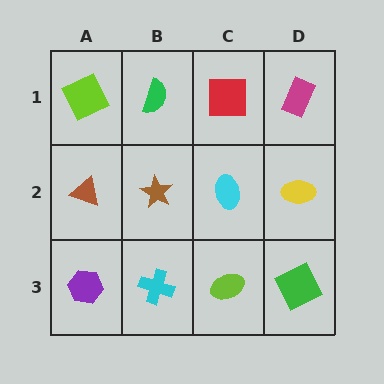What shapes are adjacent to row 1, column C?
A cyan ellipse (row 2, column C), a green semicircle (row 1, column B), a magenta rectangle (row 1, column D).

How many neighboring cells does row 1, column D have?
2.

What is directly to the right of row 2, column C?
A yellow ellipse.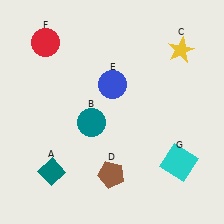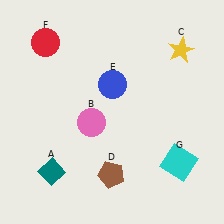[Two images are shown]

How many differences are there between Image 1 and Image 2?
There is 1 difference between the two images.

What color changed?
The circle (B) changed from teal in Image 1 to pink in Image 2.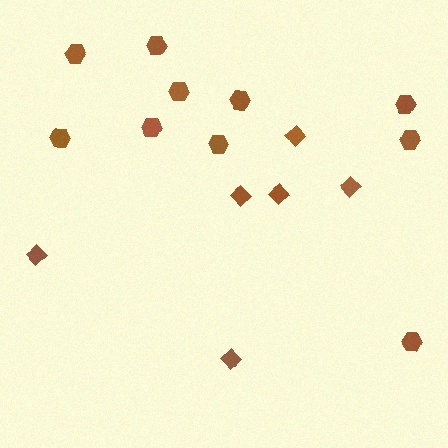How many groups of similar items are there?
There are 2 groups: one group of hexagons (10) and one group of diamonds (6).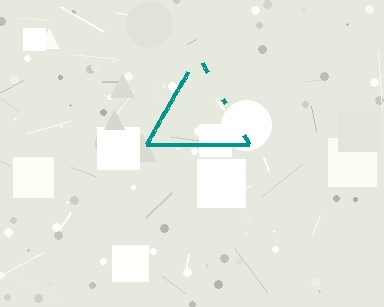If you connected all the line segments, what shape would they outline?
They would outline a triangle.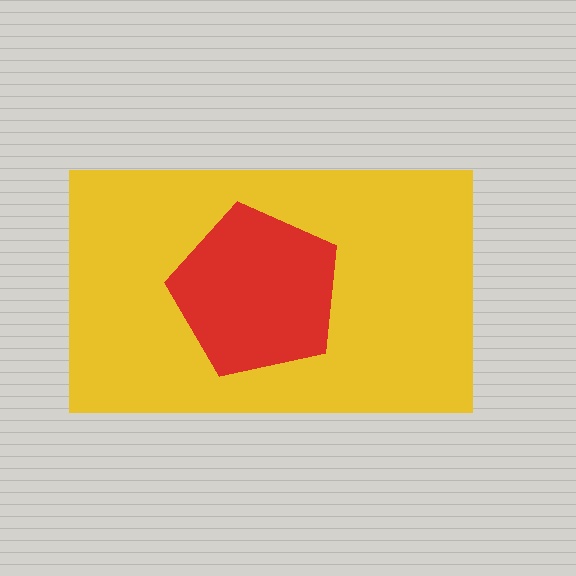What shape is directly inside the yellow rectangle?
The red pentagon.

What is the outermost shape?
The yellow rectangle.